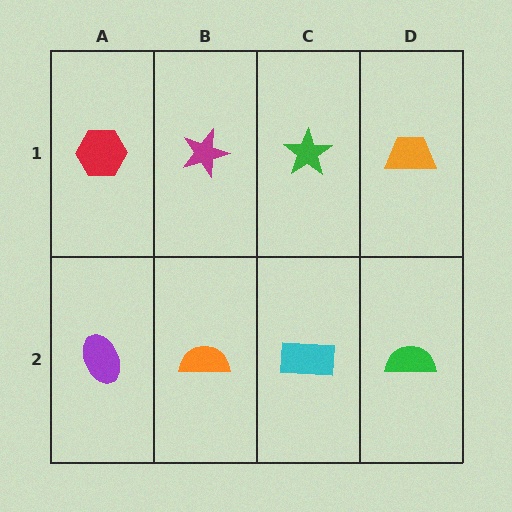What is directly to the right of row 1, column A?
A magenta star.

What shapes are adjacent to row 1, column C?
A cyan rectangle (row 2, column C), a magenta star (row 1, column B), an orange trapezoid (row 1, column D).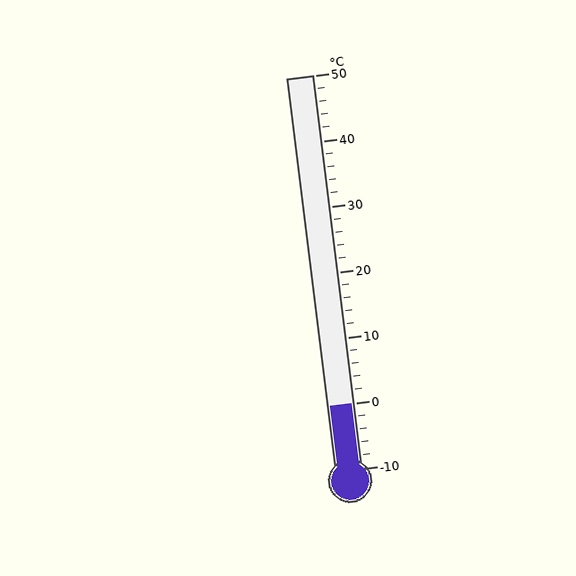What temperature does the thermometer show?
The thermometer shows approximately 0°C.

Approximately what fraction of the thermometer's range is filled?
The thermometer is filled to approximately 15% of its range.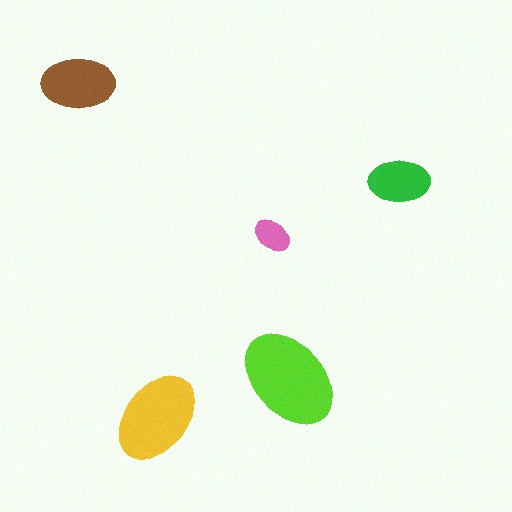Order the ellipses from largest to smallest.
the lime one, the yellow one, the brown one, the green one, the pink one.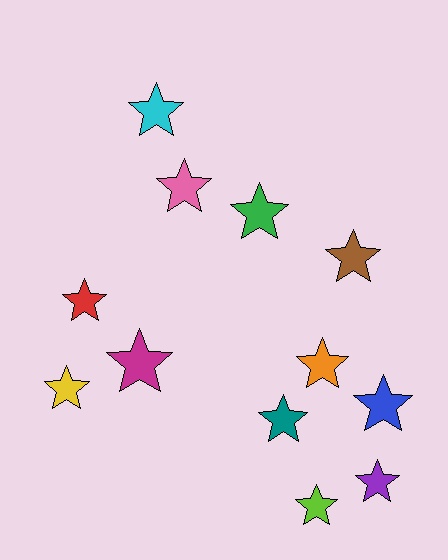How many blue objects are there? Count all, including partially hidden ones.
There is 1 blue object.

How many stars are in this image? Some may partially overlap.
There are 12 stars.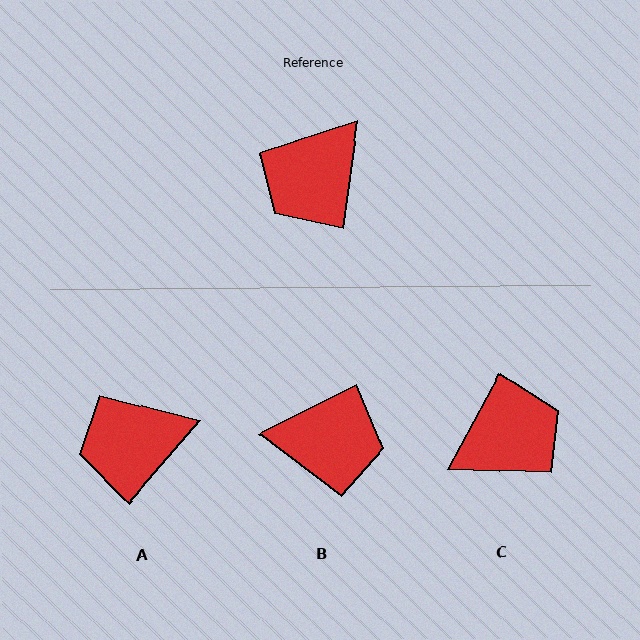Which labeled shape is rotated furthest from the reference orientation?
C, about 160 degrees away.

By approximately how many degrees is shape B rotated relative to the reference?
Approximately 125 degrees counter-clockwise.